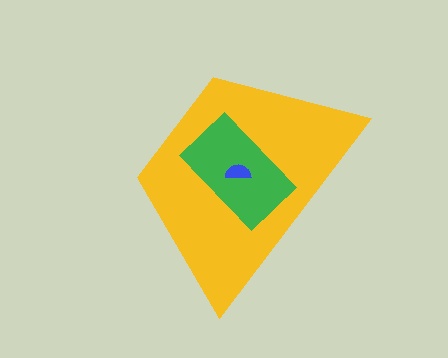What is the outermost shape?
The yellow trapezoid.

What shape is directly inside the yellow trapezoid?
The green rectangle.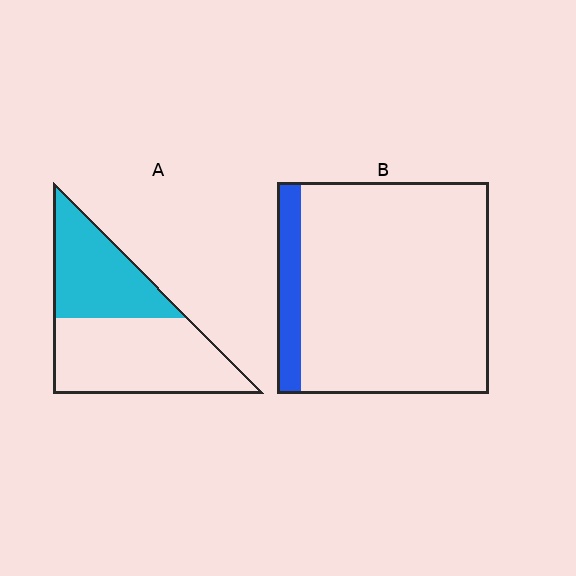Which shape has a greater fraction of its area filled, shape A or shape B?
Shape A.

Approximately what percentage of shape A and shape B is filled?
A is approximately 40% and B is approximately 10%.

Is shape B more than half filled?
No.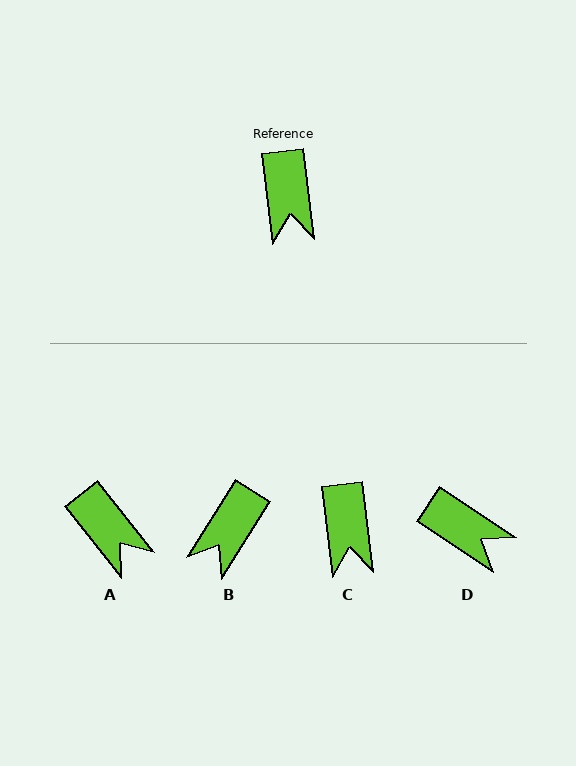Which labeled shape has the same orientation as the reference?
C.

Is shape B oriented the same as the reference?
No, it is off by about 39 degrees.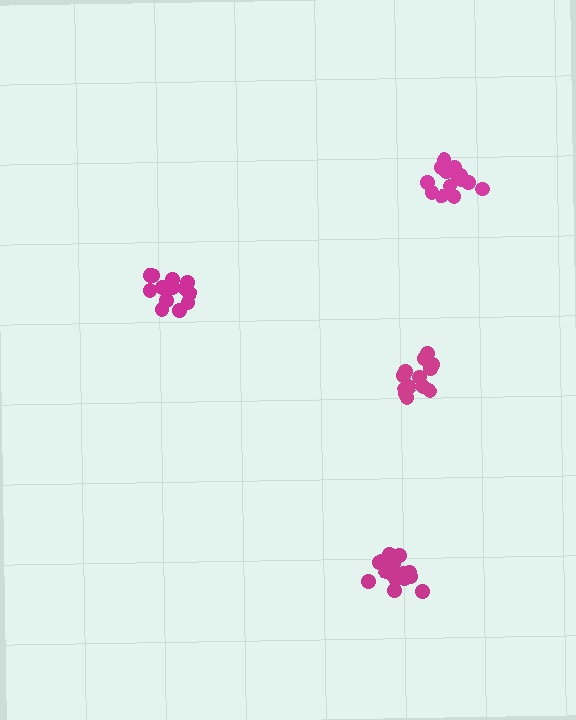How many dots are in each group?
Group 1: 16 dots, Group 2: 13 dots, Group 3: 13 dots, Group 4: 15 dots (57 total).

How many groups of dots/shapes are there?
There are 4 groups.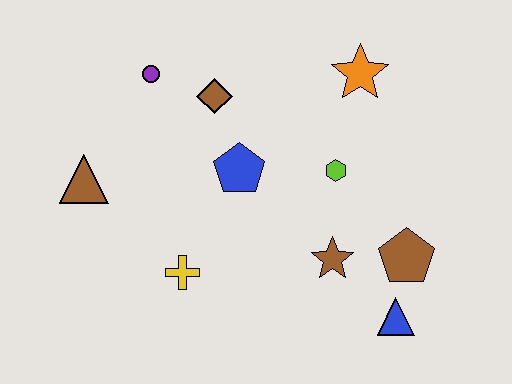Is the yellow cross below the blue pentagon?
Yes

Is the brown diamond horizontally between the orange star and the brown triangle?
Yes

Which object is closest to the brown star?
The brown pentagon is closest to the brown star.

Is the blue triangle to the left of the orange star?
No